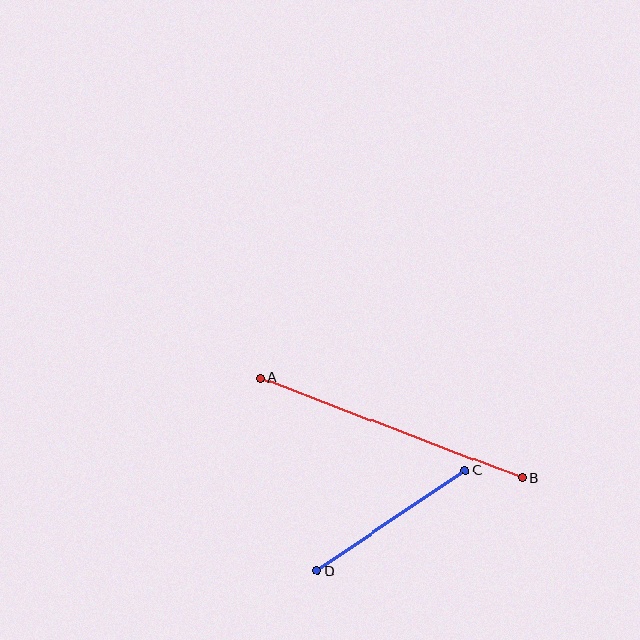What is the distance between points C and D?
The distance is approximately 179 pixels.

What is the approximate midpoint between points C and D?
The midpoint is at approximately (391, 520) pixels.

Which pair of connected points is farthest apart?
Points A and B are farthest apart.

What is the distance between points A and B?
The distance is approximately 280 pixels.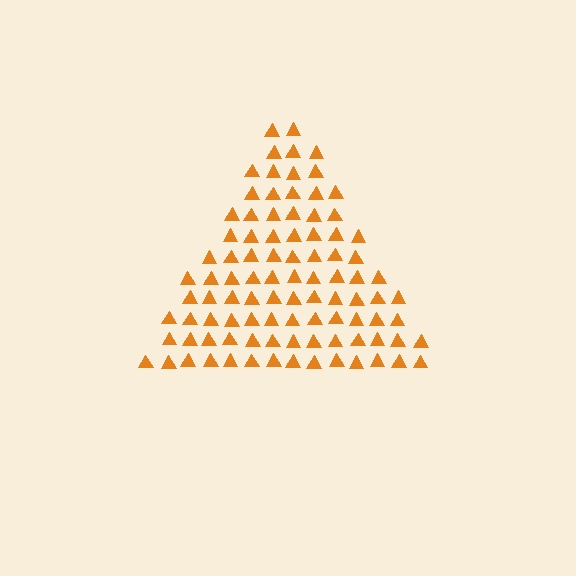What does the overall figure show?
The overall figure shows a triangle.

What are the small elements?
The small elements are triangles.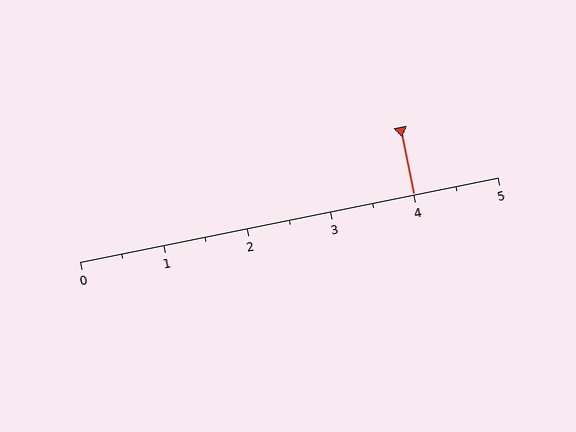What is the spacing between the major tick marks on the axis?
The major ticks are spaced 1 apart.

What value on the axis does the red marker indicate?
The marker indicates approximately 4.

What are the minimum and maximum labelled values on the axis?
The axis runs from 0 to 5.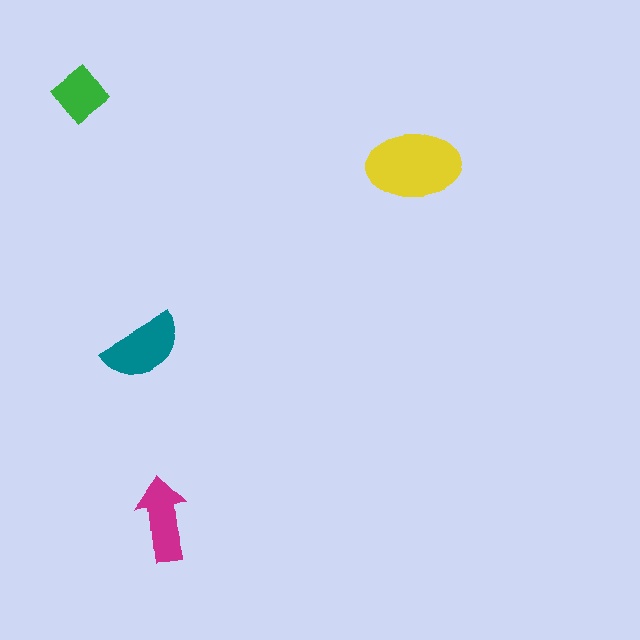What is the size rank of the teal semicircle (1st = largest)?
2nd.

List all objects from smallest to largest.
The green diamond, the magenta arrow, the teal semicircle, the yellow ellipse.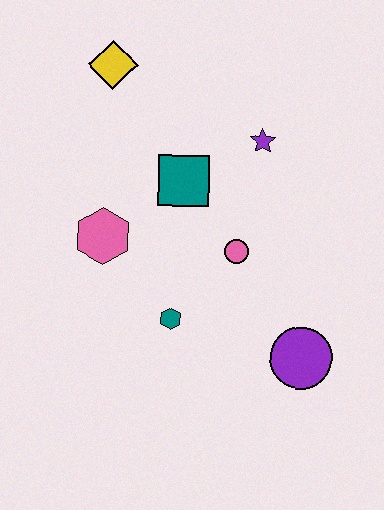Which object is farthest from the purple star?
The purple circle is farthest from the purple star.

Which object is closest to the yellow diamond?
The teal square is closest to the yellow diamond.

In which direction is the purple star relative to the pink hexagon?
The purple star is to the right of the pink hexagon.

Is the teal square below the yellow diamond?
Yes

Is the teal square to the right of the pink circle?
No